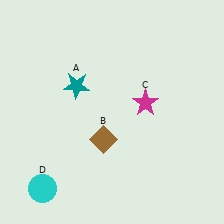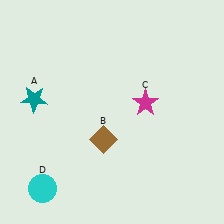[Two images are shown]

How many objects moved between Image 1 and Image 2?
1 object moved between the two images.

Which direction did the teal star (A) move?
The teal star (A) moved left.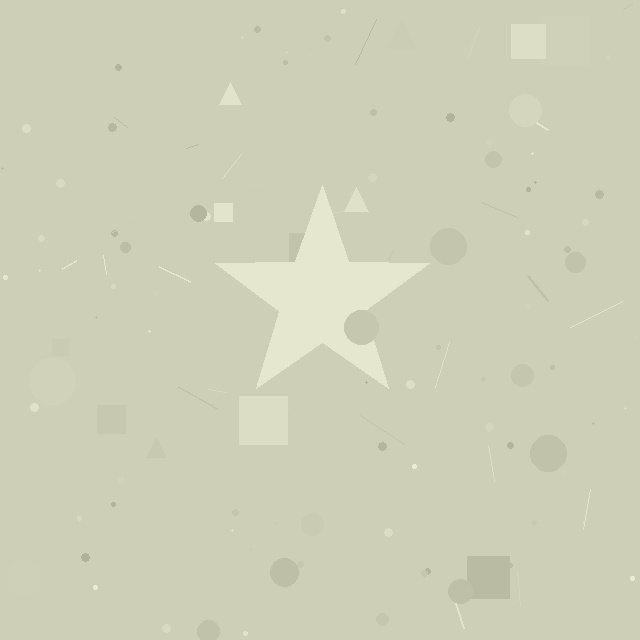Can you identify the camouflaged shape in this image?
The camouflaged shape is a star.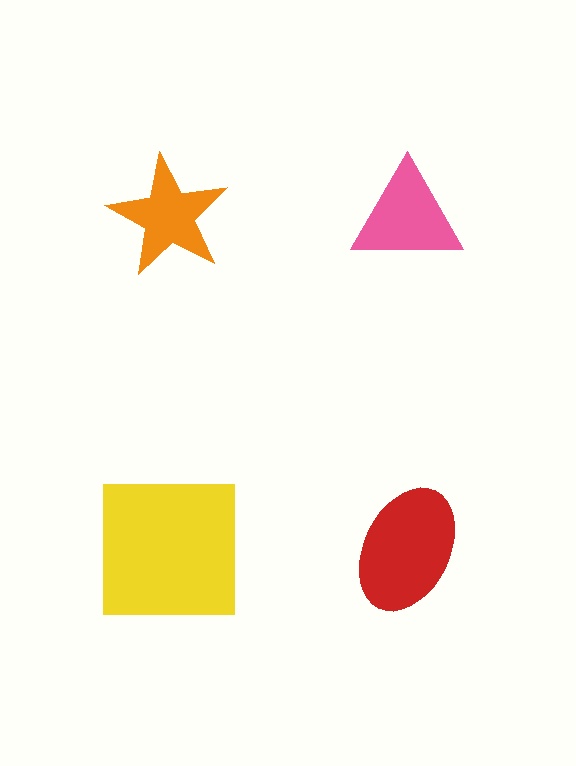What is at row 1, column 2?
A pink triangle.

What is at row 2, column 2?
A red ellipse.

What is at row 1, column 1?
An orange star.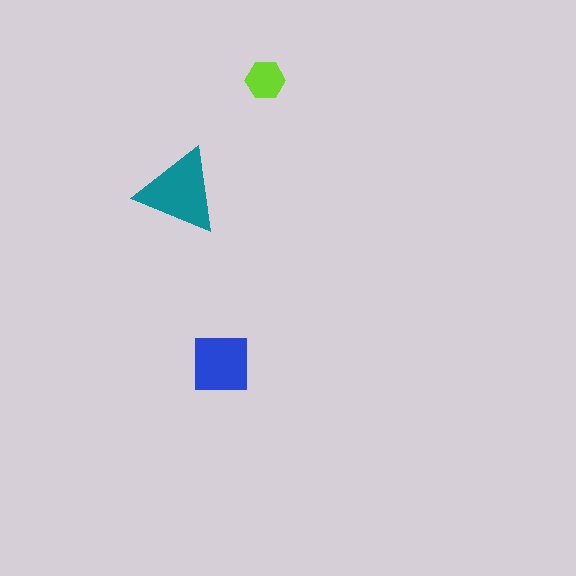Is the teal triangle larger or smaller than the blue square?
Larger.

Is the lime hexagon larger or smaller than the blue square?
Smaller.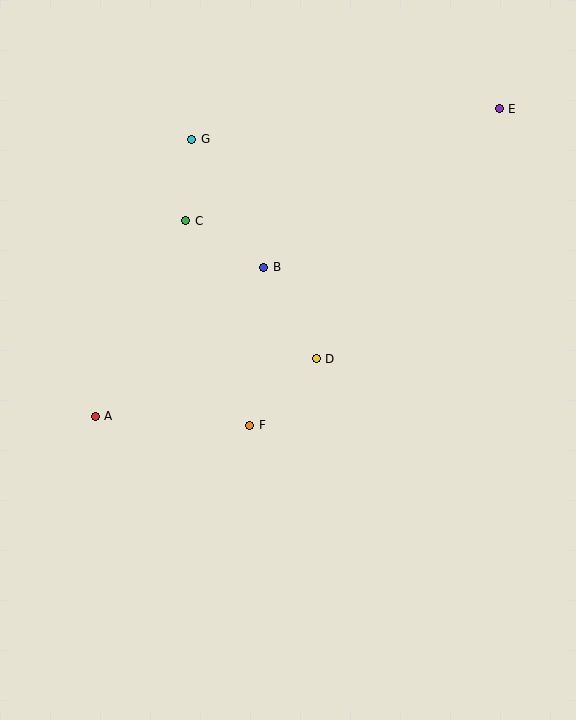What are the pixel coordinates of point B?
Point B is at (264, 267).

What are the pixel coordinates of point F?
Point F is at (250, 425).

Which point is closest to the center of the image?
Point D at (316, 359) is closest to the center.